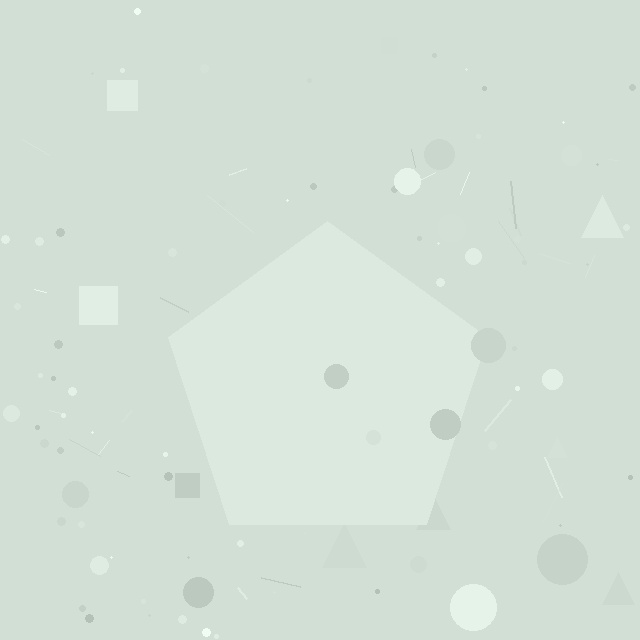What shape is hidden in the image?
A pentagon is hidden in the image.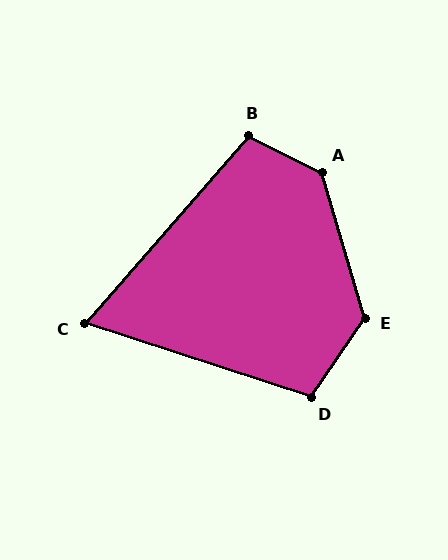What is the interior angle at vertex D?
Approximately 106 degrees (obtuse).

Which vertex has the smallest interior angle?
C, at approximately 67 degrees.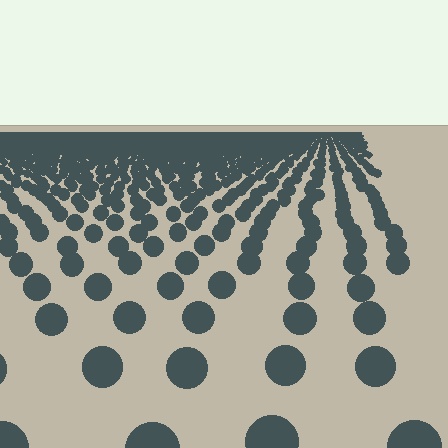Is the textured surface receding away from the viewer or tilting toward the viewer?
The surface is receding away from the viewer. Texture elements get smaller and denser toward the top.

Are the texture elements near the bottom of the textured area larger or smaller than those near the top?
Larger. Near the bottom, elements are closer to the viewer and appear at a bigger on-screen size.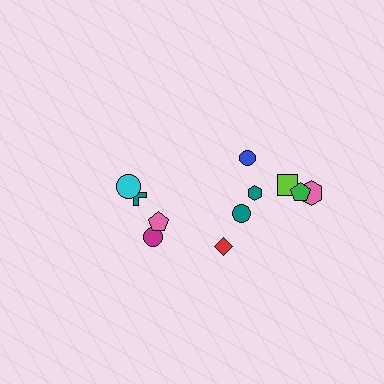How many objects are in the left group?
There are 4 objects.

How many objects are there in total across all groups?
There are 11 objects.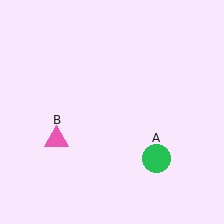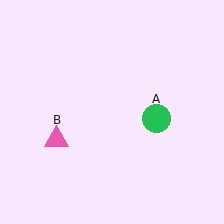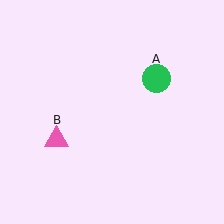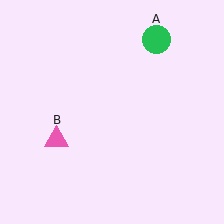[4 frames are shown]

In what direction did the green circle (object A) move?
The green circle (object A) moved up.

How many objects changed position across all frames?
1 object changed position: green circle (object A).